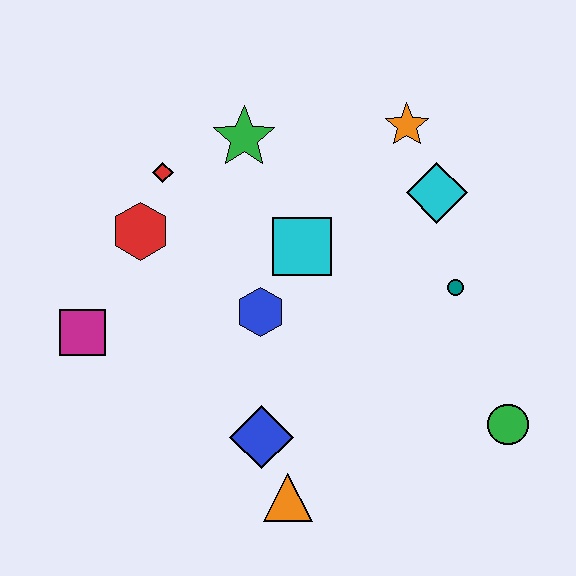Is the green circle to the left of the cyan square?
No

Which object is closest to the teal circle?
The cyan diamond is closest to the teal circle.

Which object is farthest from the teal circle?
The magenta square is farthest from the teal circle.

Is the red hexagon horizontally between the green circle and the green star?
No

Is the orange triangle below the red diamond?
Yes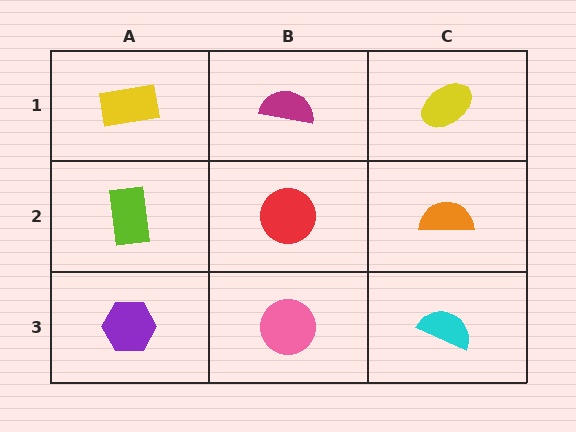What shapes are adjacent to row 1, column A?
A lime rectangle (row 2, column A), a magenta semicircle (row 1, column B).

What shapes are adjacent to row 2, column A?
A yellow rectangle (row 1, column A), a purple hexagon (row 3, column A), a red circle (row 2, column B).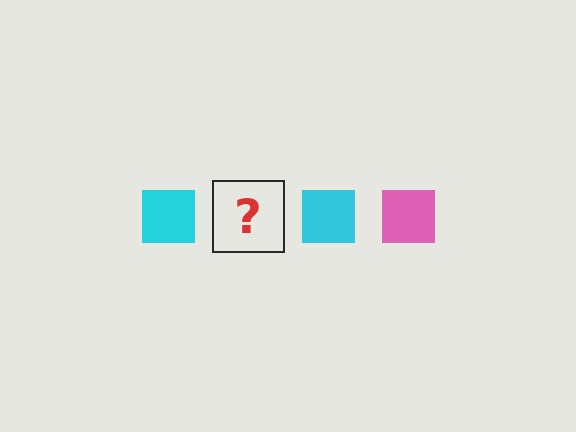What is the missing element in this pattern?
The missing element is a pink square.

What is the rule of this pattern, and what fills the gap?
The rule is that the pattern cycles through cyan, pink squares. The gap should be filled with a pink square.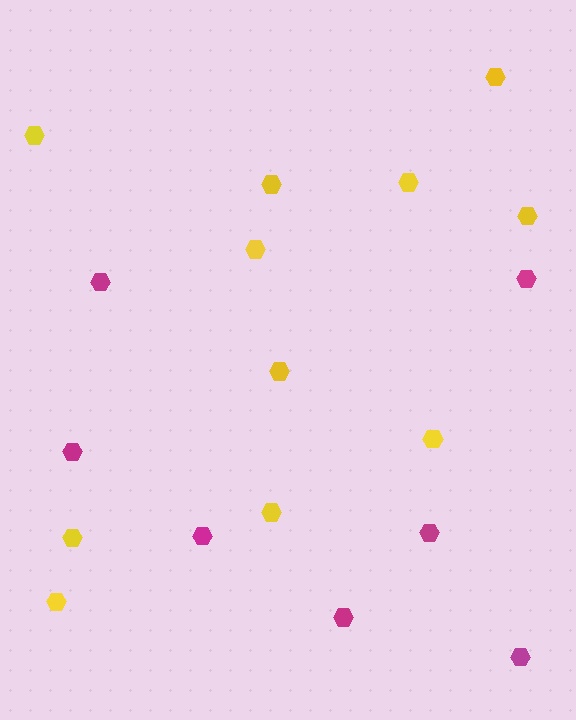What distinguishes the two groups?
There are 2 groups: one group of yellow hexagons (11) and one group of magenta hexagons (7).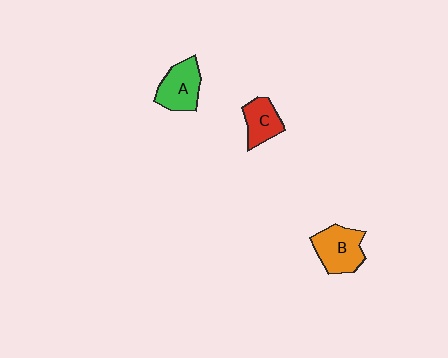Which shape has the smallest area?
Shape C (red).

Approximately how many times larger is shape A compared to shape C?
Approximately 1.3 times.